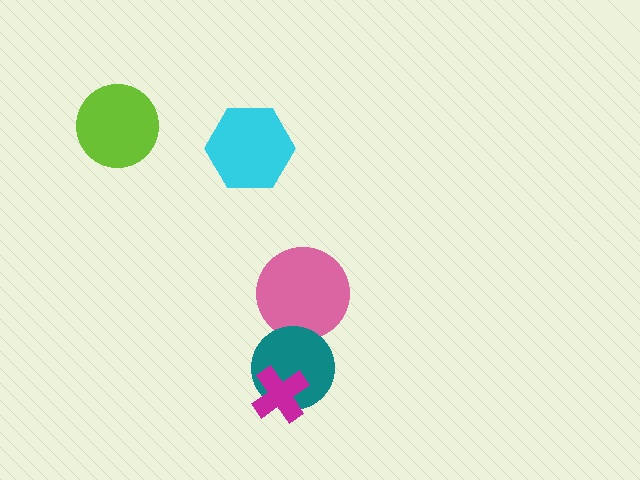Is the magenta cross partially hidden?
No, no other shape covers it.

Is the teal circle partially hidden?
Yes, it is partially covered by another shape.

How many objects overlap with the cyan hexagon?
0 objects overlap with the cyan hexagon.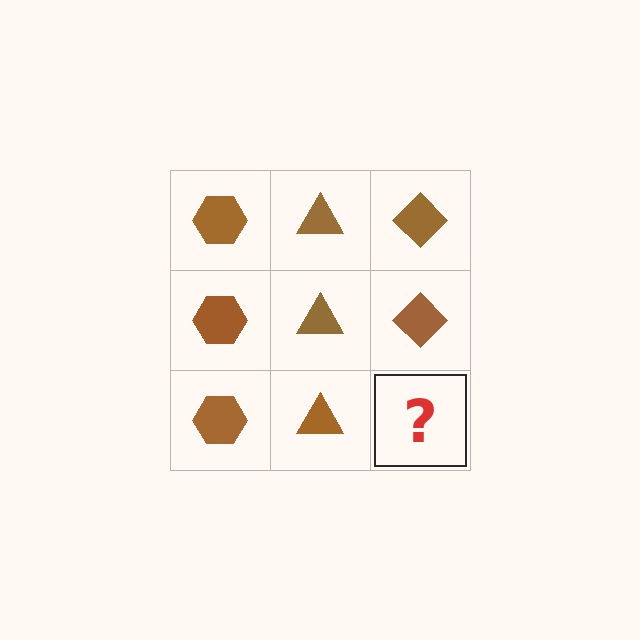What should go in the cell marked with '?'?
The missing cell should contain a brown diamond.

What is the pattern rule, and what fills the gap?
The rule is that each column has a consistent shape. The gap should be filled with a brown diamond.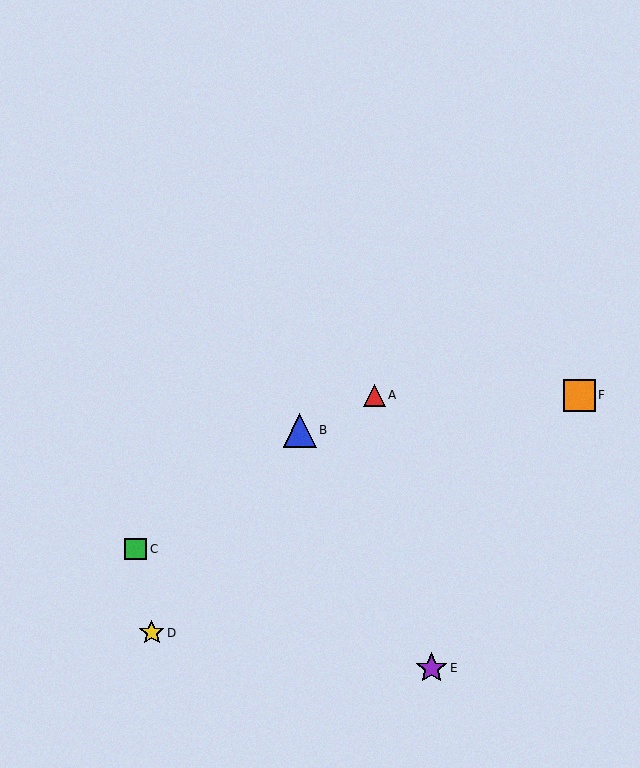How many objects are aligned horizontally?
2 objects (A, F) are aligned horizontally.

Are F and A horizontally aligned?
Yes, both are at y≈395.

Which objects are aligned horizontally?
Objects A, F are aligned horizontally.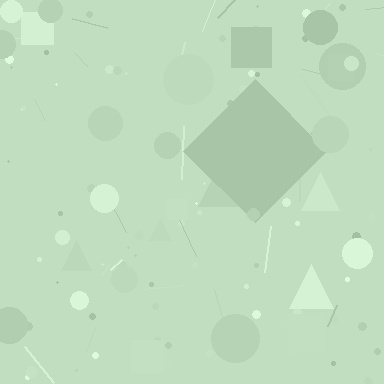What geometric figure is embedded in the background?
A diamond is embedded in the background.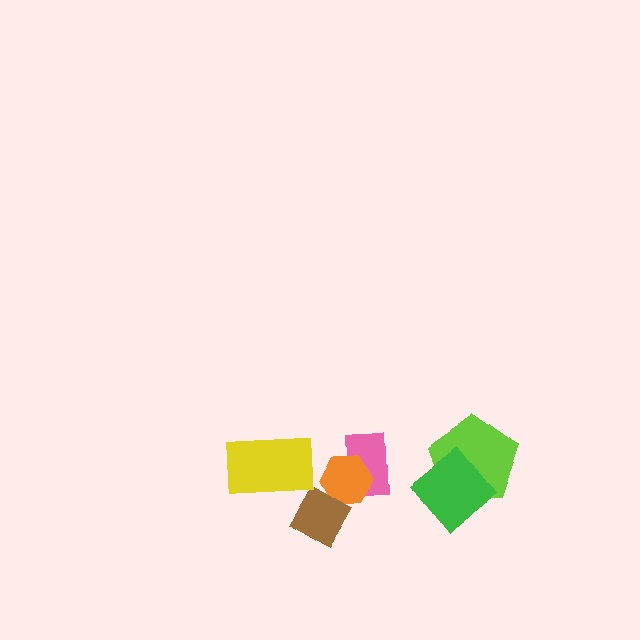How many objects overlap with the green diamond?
1 object overlaps with the green diamond.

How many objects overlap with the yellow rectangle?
0 objects overlap with the yellow rectangle.